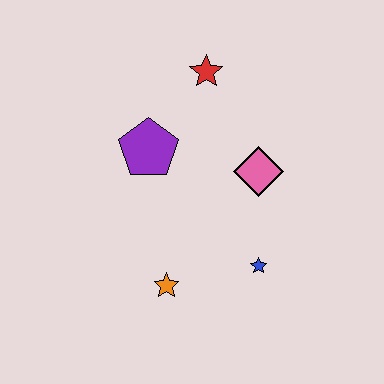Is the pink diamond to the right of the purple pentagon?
Yes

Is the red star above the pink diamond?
Yes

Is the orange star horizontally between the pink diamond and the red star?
No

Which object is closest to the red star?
The purple pentagon is closest to the red star.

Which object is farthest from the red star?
The orange star is farthest from the red star.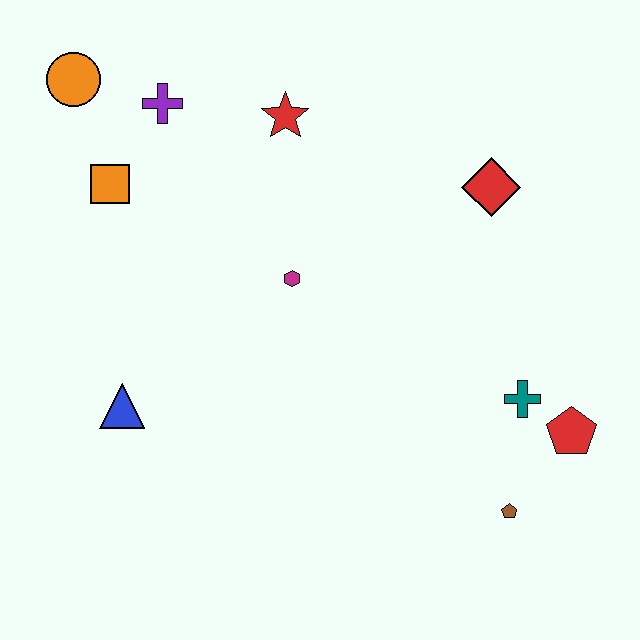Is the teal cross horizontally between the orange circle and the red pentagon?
Yes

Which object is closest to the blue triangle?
The magenta hexagon is closest to the blue triangle.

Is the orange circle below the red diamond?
No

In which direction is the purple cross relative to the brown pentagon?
The purple cross is above the brown pentagon.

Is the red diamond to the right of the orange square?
Yes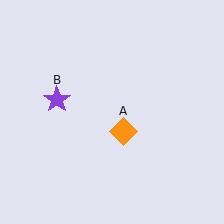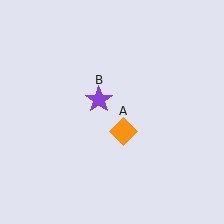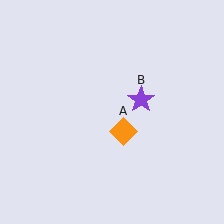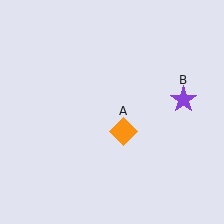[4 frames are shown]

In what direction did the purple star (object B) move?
The purple star (object B) moved right.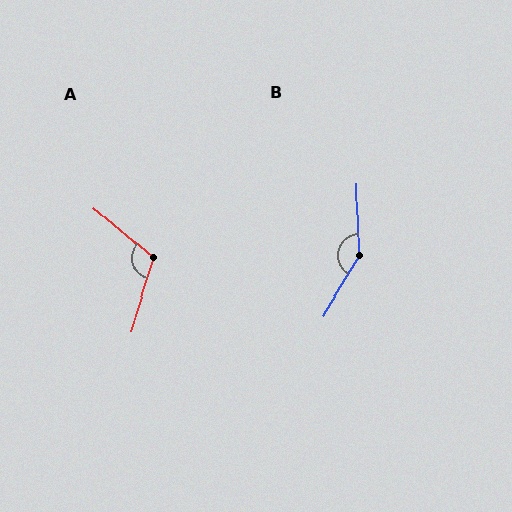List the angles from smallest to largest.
A (112°), B (147°).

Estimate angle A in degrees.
Approximately 112 degrees.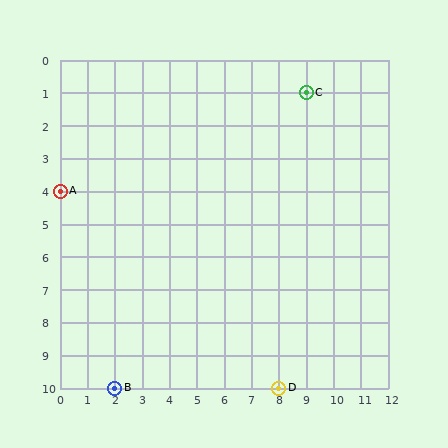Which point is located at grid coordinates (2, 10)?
Point B is at (2, 10).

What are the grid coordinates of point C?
Point C is at grid coordinates (9, 1).